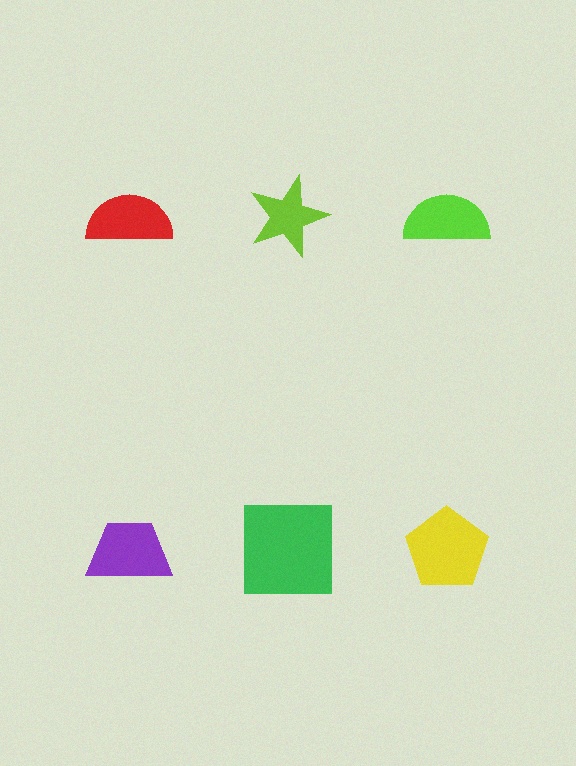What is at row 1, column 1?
A red semicircle.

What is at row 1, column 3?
A lime semicircle.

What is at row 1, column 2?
A lime star.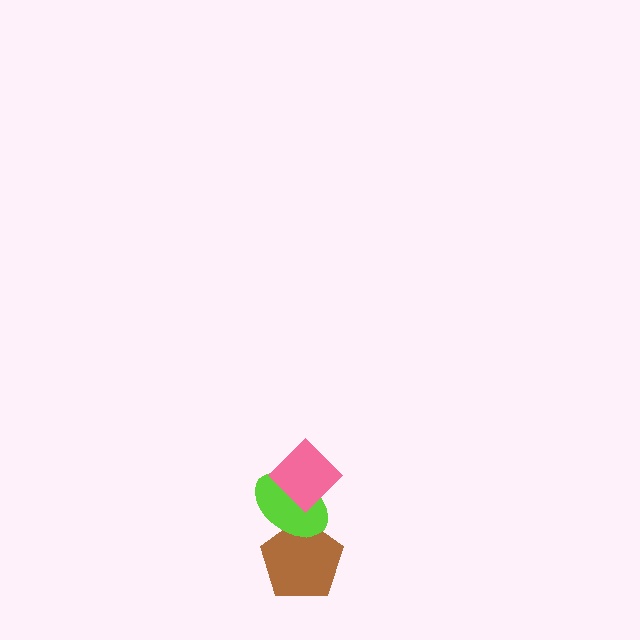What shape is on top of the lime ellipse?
The pink diamond is on top of the lime ellipse.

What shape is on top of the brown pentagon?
The lime ellipse is on top of the brown pentagon.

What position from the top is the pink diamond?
The pink diamond is 1st from the top.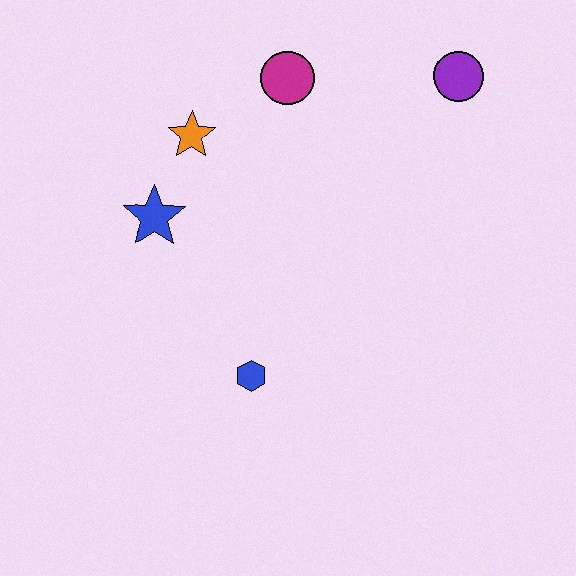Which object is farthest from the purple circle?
The blue hexagon is farthest from the purple circle.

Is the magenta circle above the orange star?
Yes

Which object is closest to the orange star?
The blue star is closest to the orange star.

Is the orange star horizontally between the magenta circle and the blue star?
Yes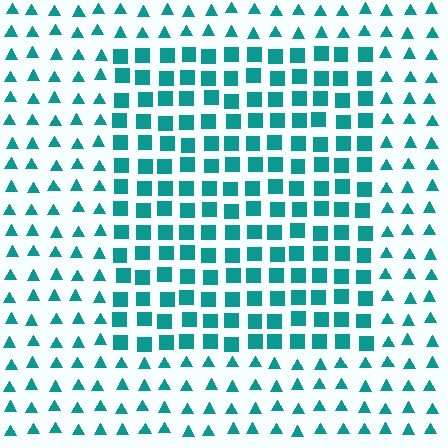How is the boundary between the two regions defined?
The boundary is defined by a change in element shape: squares inside vs. triangles outside. All elements share the same color and spacing.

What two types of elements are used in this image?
The image uses squares inside the rectangle region and triangles outside it.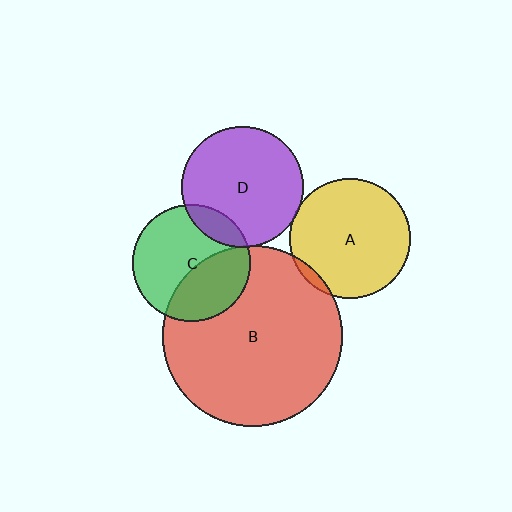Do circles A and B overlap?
Yes.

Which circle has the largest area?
Circle B (red).